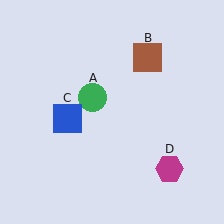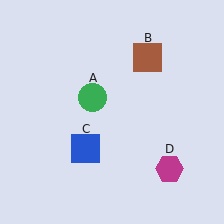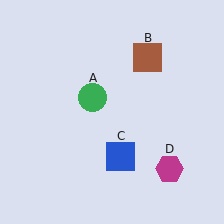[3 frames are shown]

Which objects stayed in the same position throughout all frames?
Green circle (object A) and brown square (object B) and magenta hexagon (object D) remained stationary.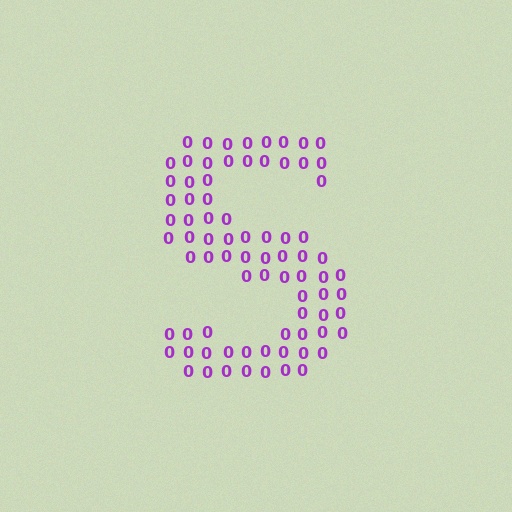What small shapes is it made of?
It is made of small digit 0's.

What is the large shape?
The large shape is the letter S.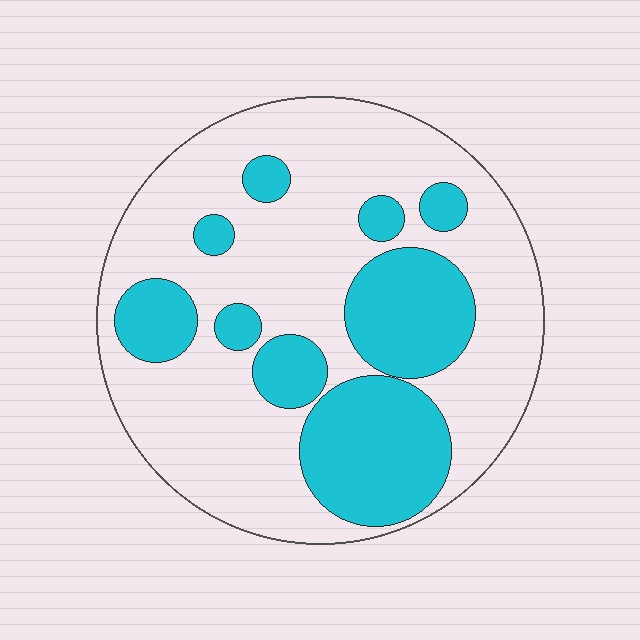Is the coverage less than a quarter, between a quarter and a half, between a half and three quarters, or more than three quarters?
Between a quarter and a half.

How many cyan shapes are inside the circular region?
9.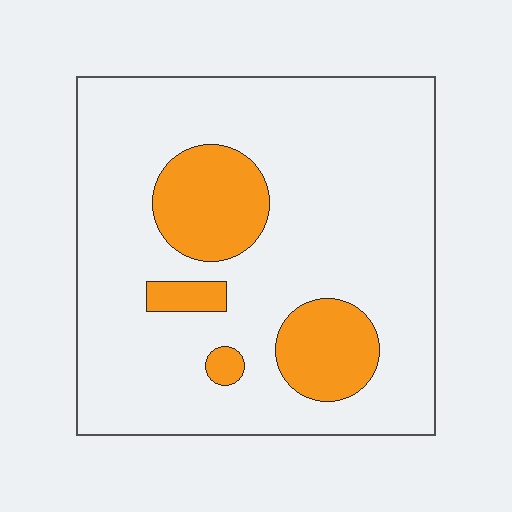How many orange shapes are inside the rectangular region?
4.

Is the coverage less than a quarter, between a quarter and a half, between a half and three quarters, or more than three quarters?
Less than a quarter.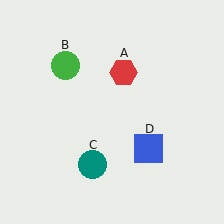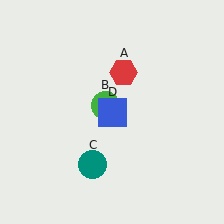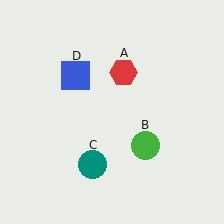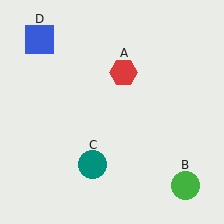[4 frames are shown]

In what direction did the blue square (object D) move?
The blue square (object D) moved up and to the left.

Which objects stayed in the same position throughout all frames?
Red hexagon (object A) and teal circle (object C) remained stationary.